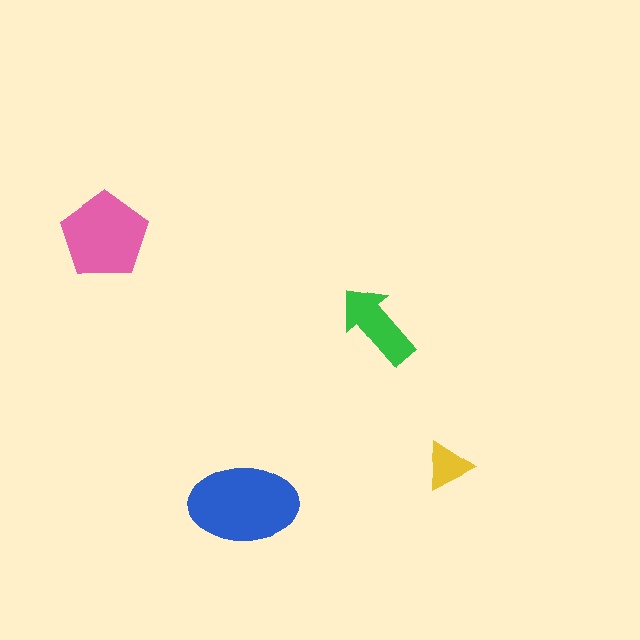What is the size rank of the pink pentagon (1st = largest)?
2nd.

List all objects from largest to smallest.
The blue ellipse, the pink pentagon, the green arrow, the yellow triangle.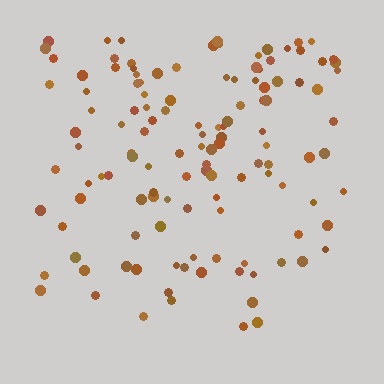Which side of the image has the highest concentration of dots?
The top.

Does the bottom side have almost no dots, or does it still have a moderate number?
Still a moderate number, just noticeably fewer than the top.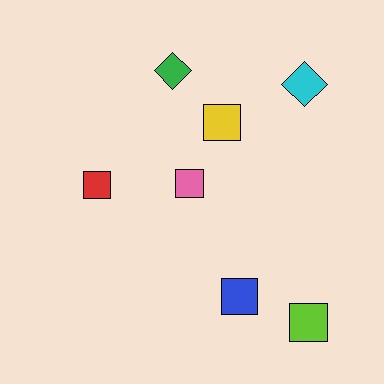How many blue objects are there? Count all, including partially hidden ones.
There is 1 blue object.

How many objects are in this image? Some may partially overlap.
There are 7 objects.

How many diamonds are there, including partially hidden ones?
There are 2 diamonds.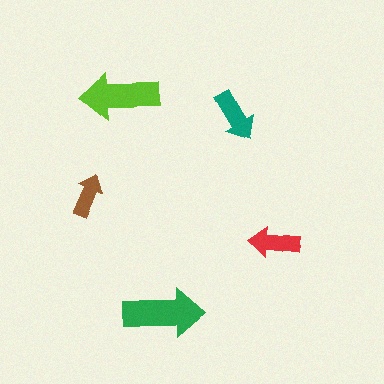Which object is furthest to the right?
The red arrow is rightmost.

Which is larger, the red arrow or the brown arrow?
The red one.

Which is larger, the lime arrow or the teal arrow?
The lime one.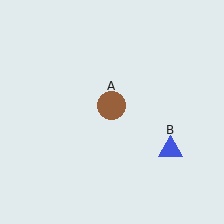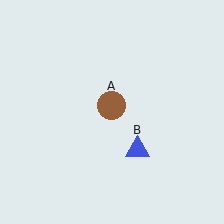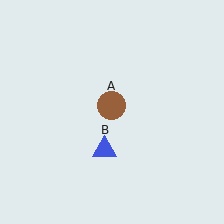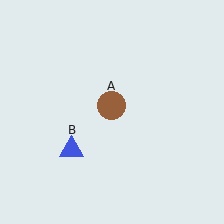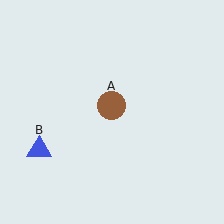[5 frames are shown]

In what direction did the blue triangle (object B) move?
The blue triangle (object B) moved left.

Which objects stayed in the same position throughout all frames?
Brown circle (object A) remained stationary.